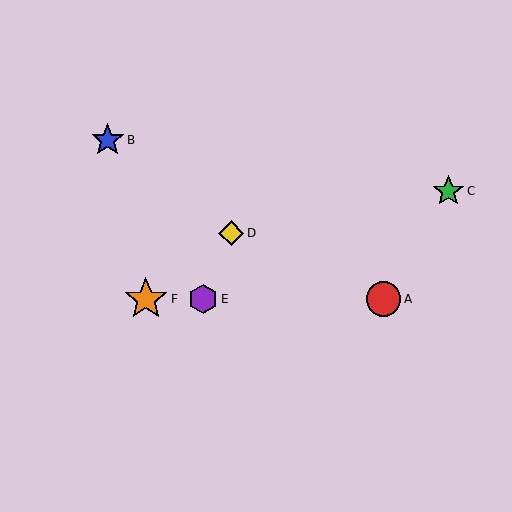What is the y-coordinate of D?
Object D is at y≈233.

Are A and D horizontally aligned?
No, A is at y≈299 and D is at y≈233.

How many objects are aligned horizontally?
3 objects (A, E, F) are aligned horizontally.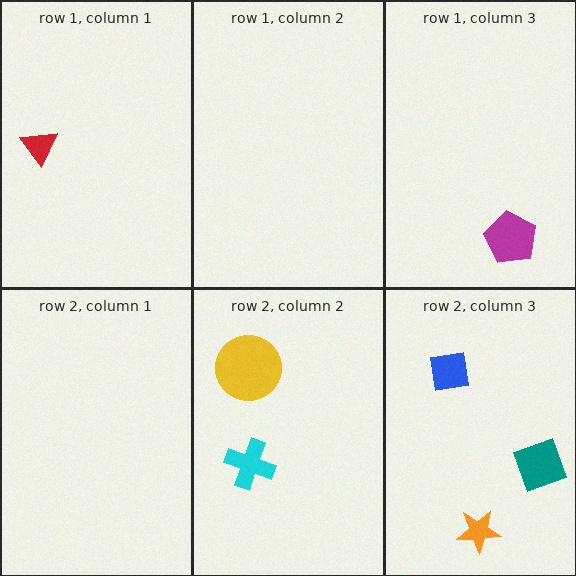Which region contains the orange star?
The row 2, column 3 region.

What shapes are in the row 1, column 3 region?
The magenta pentagon.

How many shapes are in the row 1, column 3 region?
1.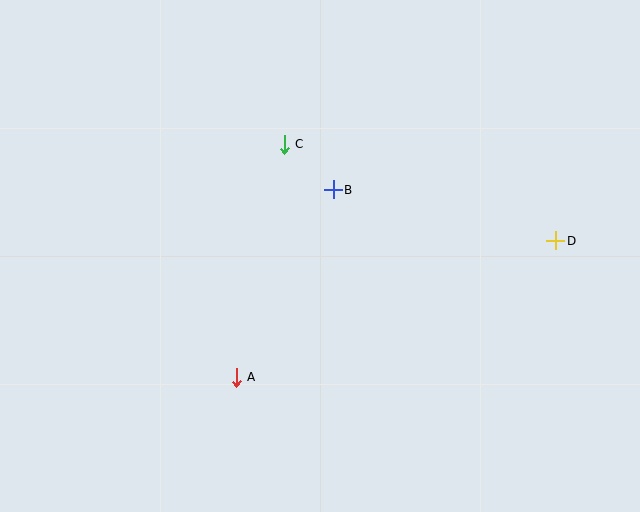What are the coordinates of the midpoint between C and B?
The midpoint between C and B is at (309, 167).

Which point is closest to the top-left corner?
Point C is closest to the top-left corner.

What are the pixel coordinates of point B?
Point B is at (333, 190).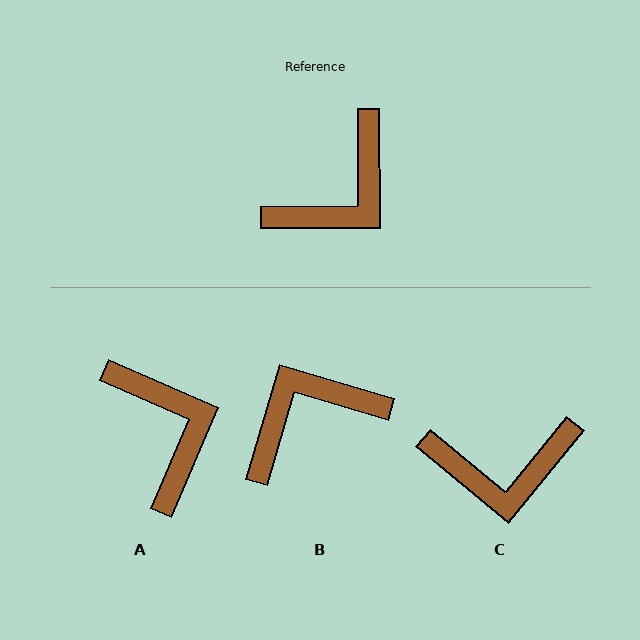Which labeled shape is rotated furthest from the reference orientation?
B, about 163 degrees away.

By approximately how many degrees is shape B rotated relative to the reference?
Approximately 163 degrees counter-clockwise.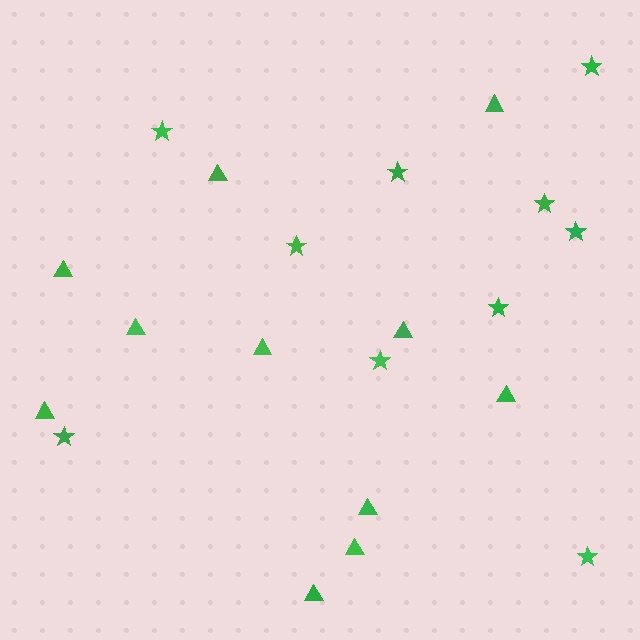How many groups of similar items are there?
There are 2 groups: one group of stars (10) and one group of triangles (11).